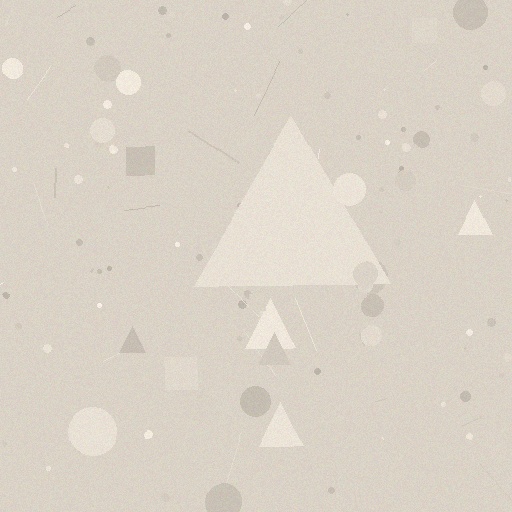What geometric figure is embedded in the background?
A triangle is embedded in the background.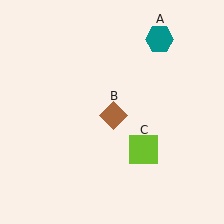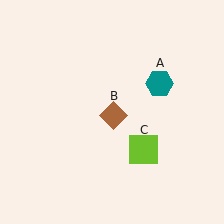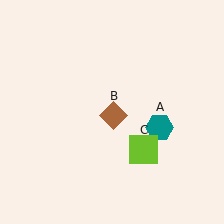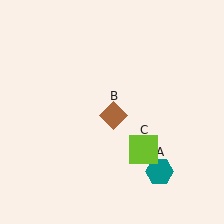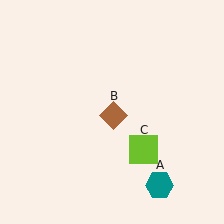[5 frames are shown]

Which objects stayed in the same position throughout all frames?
Brown diamond (object B) and lime square (object C) remained stationary.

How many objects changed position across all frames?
1 object changed position: teal hexagon (object A).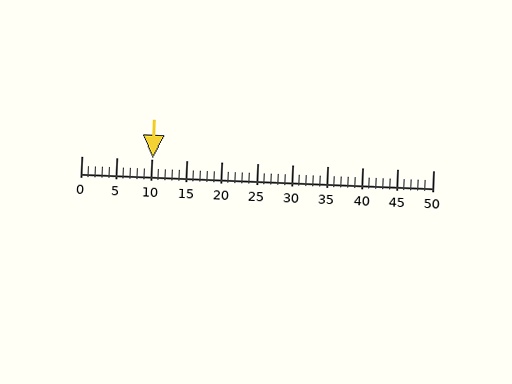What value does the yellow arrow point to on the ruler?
The yellow arrow points to approximately 10.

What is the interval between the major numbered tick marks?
The major tick marks are spaced 5 units apart.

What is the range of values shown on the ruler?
The ruler shows values from 0 to 50.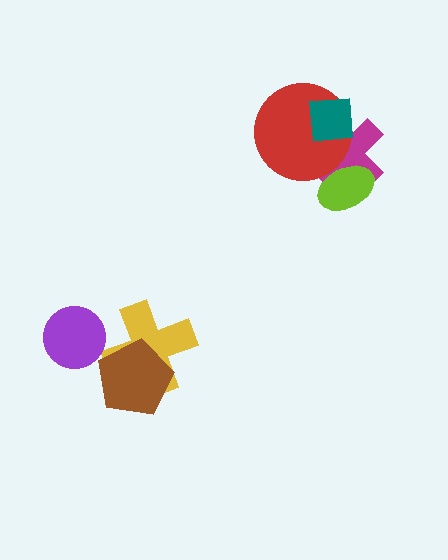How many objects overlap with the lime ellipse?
2 objects overlap with the lime ellipse.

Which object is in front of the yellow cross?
The brown pentagon is in front of the yellow cross.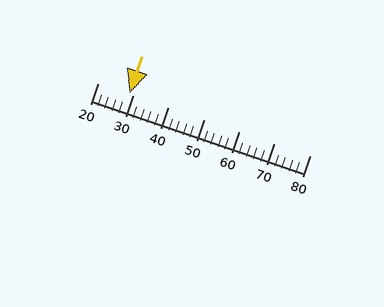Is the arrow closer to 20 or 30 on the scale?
The arrow is closer to 30.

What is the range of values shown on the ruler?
The ruler shows values from 20 to 80.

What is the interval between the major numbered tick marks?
The major tick marks are spaced 10 units apart.